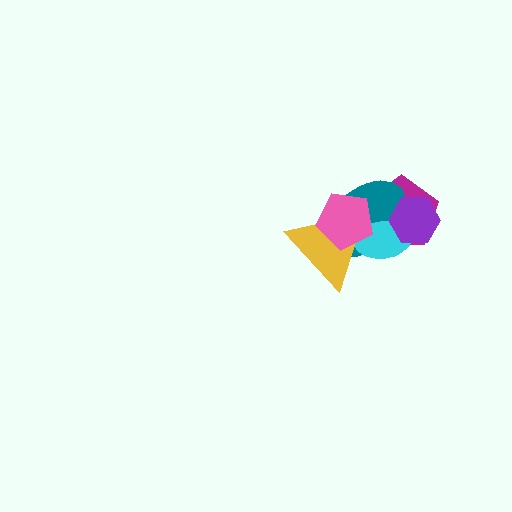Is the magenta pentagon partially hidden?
Yes, it is partially covered by another shape.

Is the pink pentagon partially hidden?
No, no other shape covers it.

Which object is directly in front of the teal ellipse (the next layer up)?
The cyan ellipse is directly in front of the teal ellipse.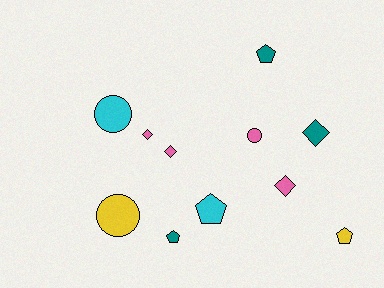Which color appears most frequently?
Pink, with 4 objects.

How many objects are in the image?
There are 11 objects.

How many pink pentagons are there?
There are no pink pentagons.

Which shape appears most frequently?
Pentagon, with 4 objects.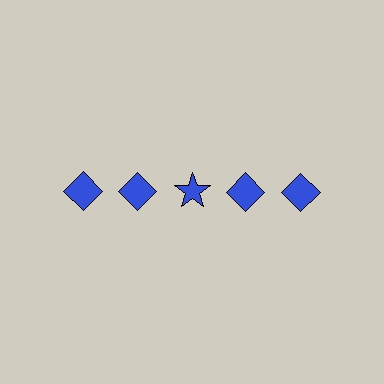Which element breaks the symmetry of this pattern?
The blue star in the top row, center column breaks the symmetry. All other shapes are blue diamonds.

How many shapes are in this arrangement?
There are 5 shapes arranged in a grid pattern.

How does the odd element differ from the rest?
It has a different shape: star instead of diamond.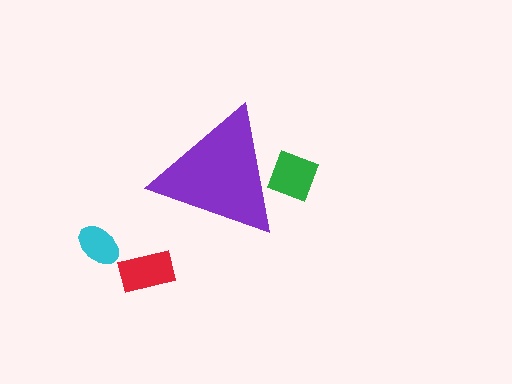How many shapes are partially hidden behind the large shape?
1 shape is partially hidden.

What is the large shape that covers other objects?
A purple triangle.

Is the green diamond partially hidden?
Yes, the green diamond is partially hidden behind the purple triangle.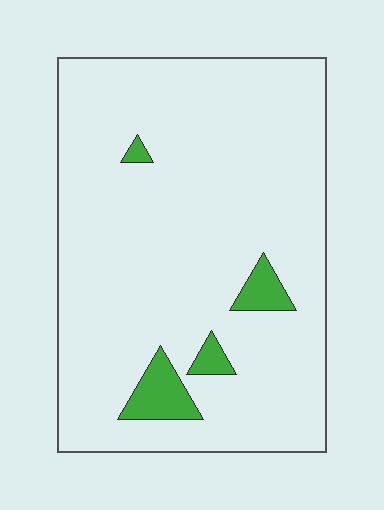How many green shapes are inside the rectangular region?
4.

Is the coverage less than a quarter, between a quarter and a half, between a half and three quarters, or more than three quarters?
Less than a quarter.